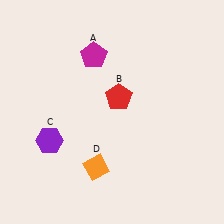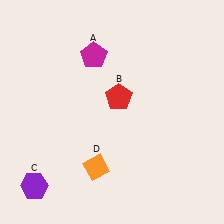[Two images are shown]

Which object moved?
The purple hexagon (C) moved down.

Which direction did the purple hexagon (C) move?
The purple hexagon (C) moved down.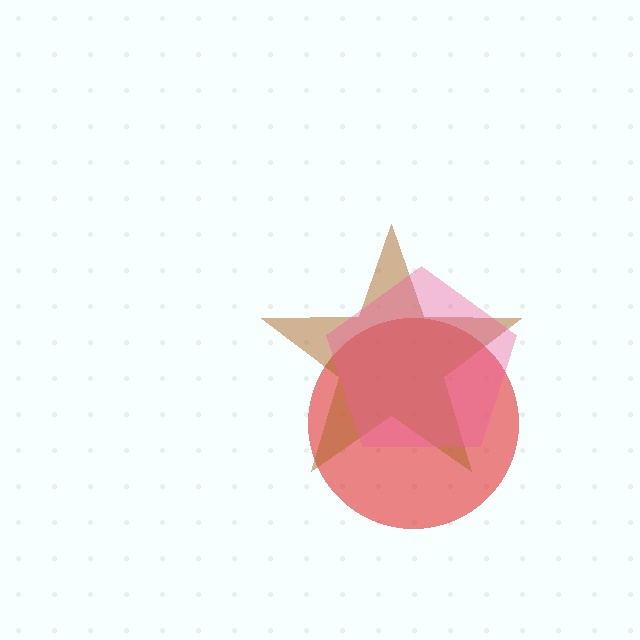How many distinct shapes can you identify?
There are 3 distinct shapes: a red circle, a brown star, a pink pentagon.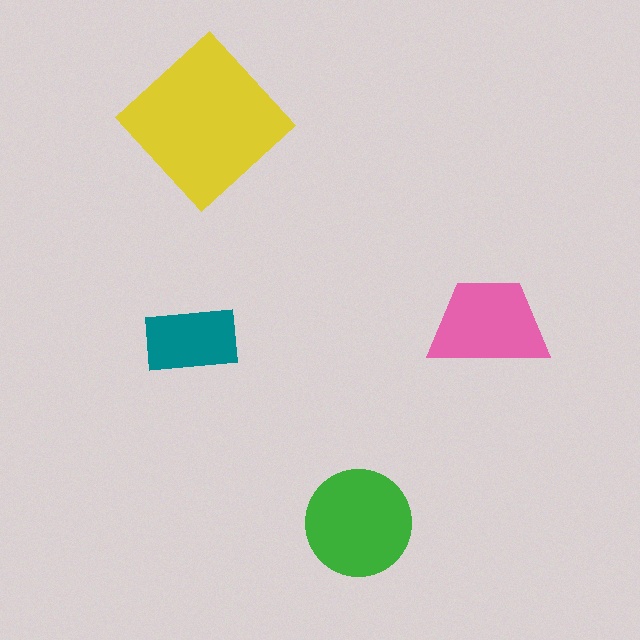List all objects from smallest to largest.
The teal rectangle, the pink trapezoid, the green circle, the yellow diamond.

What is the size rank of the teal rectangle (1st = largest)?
4th.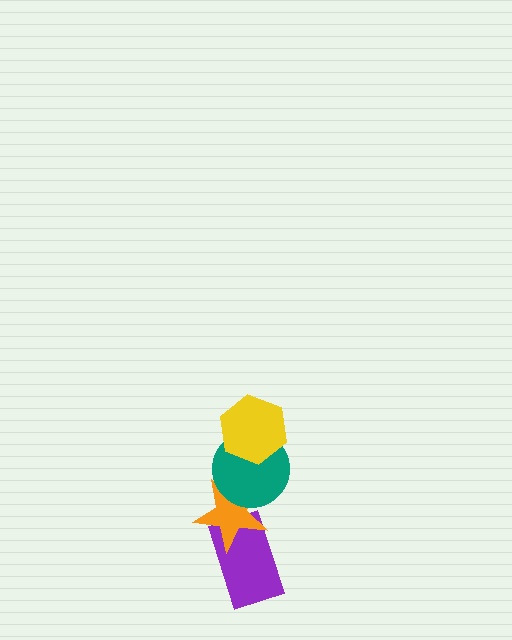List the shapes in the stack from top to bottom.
From top to bottom: the yellow hexagon, the teal circle, the orange star, the purple rectangle.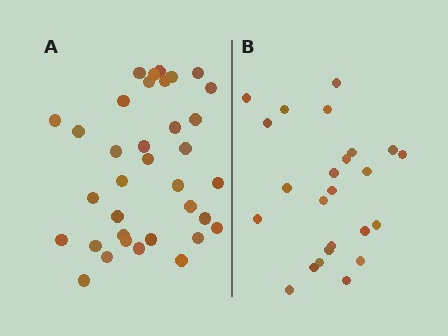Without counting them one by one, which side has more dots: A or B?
Region A (the left region) has more dots.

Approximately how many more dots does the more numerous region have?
Region A has roughly 12 or so more dots than region B.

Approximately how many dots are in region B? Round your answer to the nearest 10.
About 20 dots. (The exact count is 24, which rounds to 20.)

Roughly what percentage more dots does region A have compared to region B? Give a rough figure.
About 45% more.